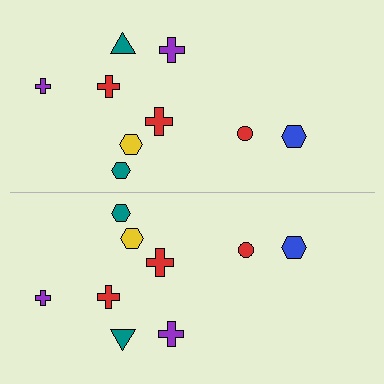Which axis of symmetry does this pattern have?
The pattern has a horizontal axis of symmetry running through the center of the image.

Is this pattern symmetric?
Yes, this pattern has bilateral (reflection) symmetry.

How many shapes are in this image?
There are 18 shapes in this image.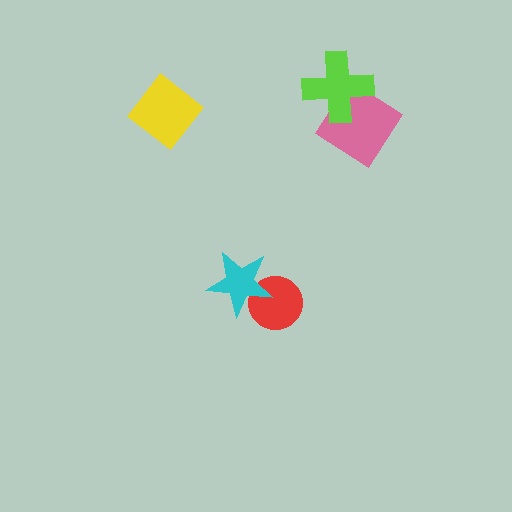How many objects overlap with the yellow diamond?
0 objects overlap with the yellow diamond.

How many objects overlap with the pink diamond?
1 object overlaps with the pink diamond.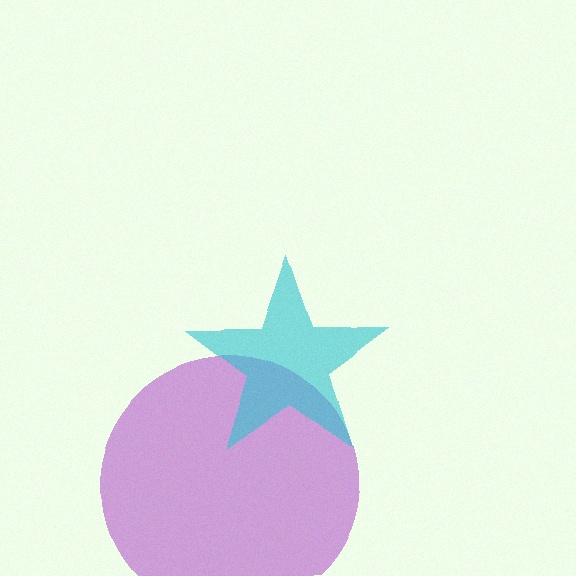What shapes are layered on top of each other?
The layered shapes are: a purple circle, a cyan star.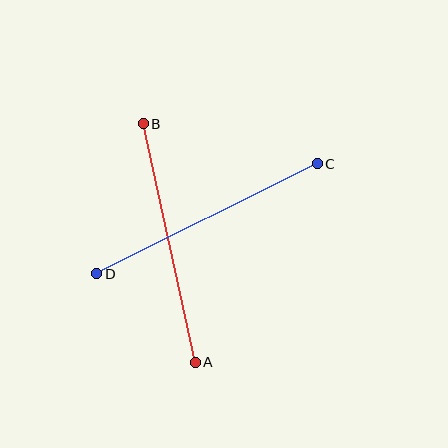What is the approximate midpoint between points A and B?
The midpoint is at approximately (169, 243) pixels.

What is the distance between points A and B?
The distance is approximately 244 pixels.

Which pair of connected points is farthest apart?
Points C and D are farthest apart.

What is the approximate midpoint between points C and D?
The midpoint is at approximately (207, 219) pixels.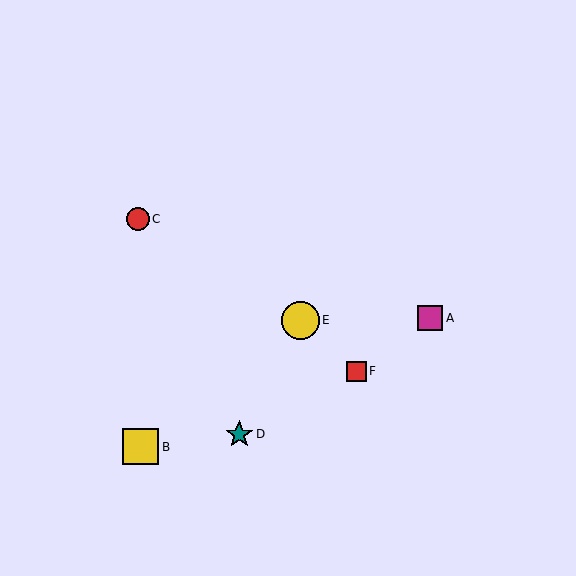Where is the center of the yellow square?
The center of the yellow square is at (141, 447).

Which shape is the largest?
The yellow circle (labeled E) is the largest.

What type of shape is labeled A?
Shape A is a magenta square.